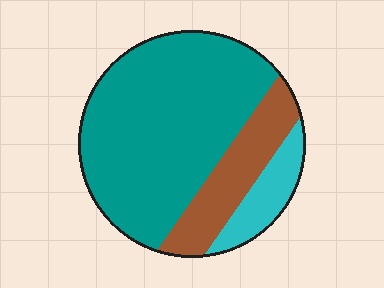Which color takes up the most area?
Teal, at roughly 70%.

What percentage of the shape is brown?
Brown takes up between a sixth and a third of the shape.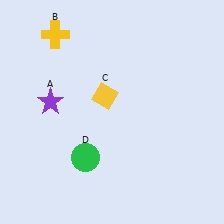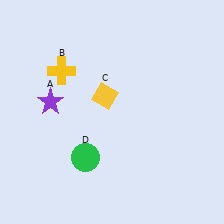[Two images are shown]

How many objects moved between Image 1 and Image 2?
1 object moved between the two images.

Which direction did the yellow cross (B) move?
The yellow cross (B) moved down.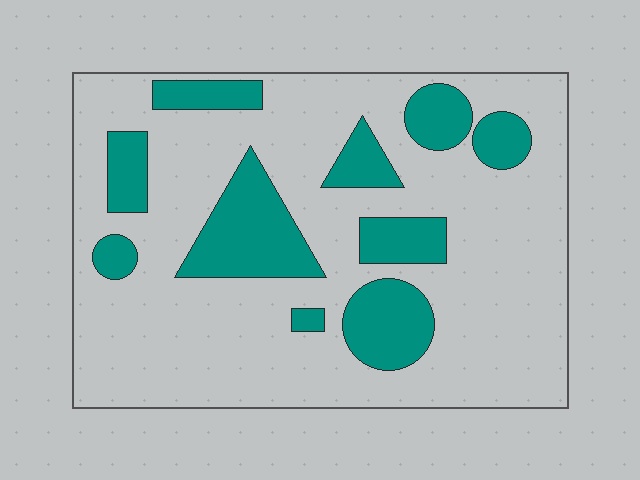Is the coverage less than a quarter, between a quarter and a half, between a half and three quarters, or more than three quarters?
Less than a quarter.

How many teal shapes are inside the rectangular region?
10.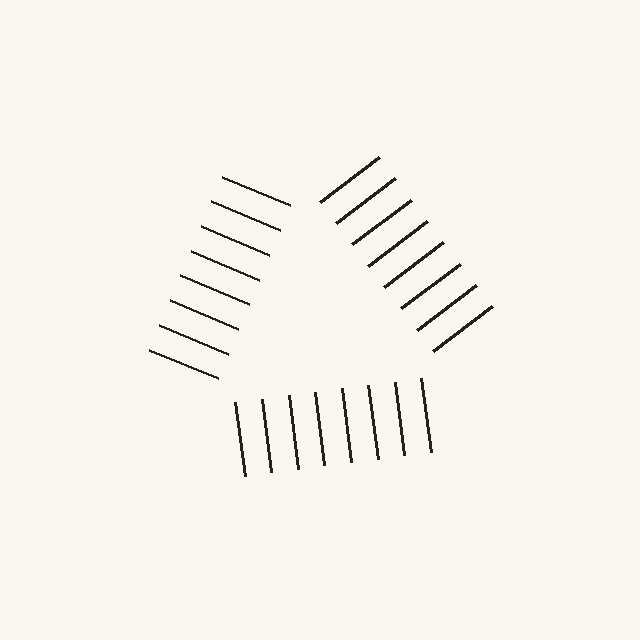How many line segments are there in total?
24 — 8 along each of the 3 edges.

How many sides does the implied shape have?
3 sides — the line-ends trace a triangle.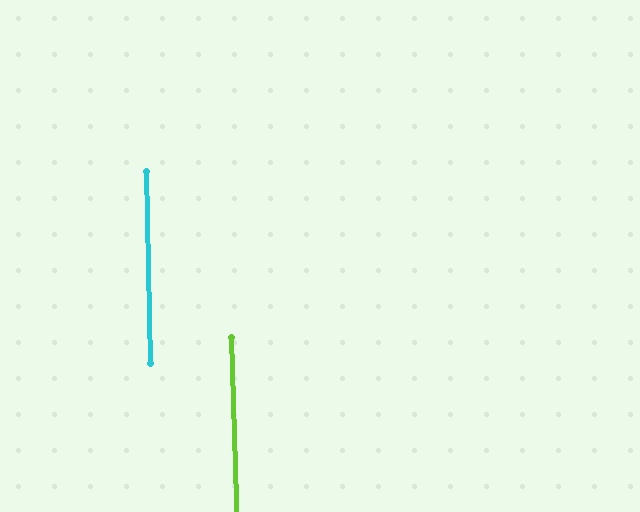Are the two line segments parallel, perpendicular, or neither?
Parallel — their directions differ by only 0.6°.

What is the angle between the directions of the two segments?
Approximately 1 degree.